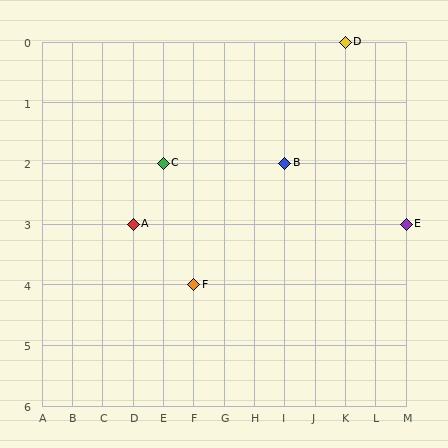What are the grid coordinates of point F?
Point F is at grid coordinates (F, 4).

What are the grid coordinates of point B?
Point B is at grid coordinates (I, 2).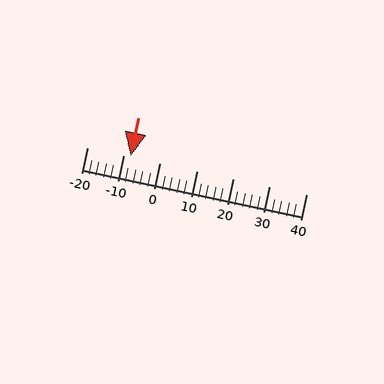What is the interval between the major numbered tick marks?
The major tick marks are spaced 10 units apart.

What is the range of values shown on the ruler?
The ruler shows values from -20 to 40.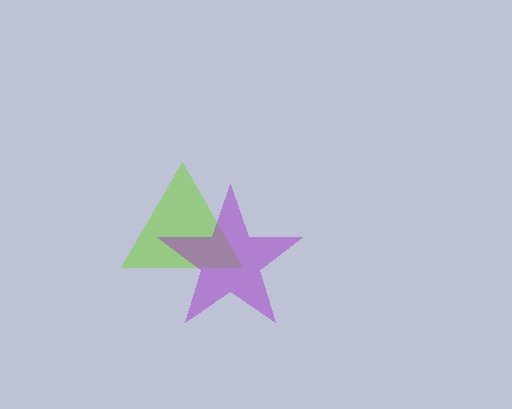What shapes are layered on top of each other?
The layered shapes are: a lime triangle, a purple star.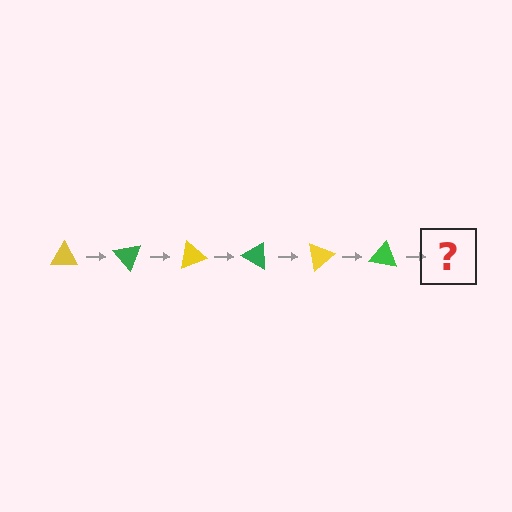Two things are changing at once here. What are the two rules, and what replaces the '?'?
The two rules are that it rotates 50 degrees each step and the color cycles through yellow and green. The '?' should be a yellow triangle, rotated 300 degrees from the start.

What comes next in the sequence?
The next element should be a yellow triangle, rotated 300 degrees from the start.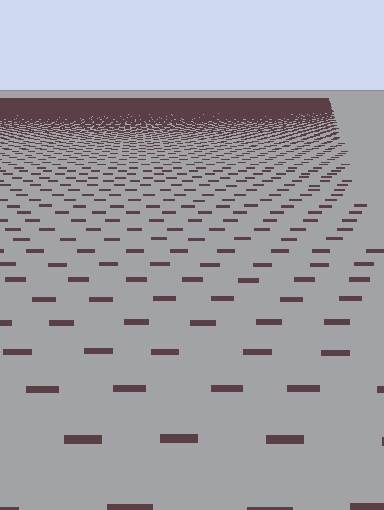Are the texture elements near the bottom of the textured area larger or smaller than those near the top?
Larger. Near the bottom, elements are closer to the viewer and appear at a bigger on-screen size.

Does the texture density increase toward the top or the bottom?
Density increases toward the top.